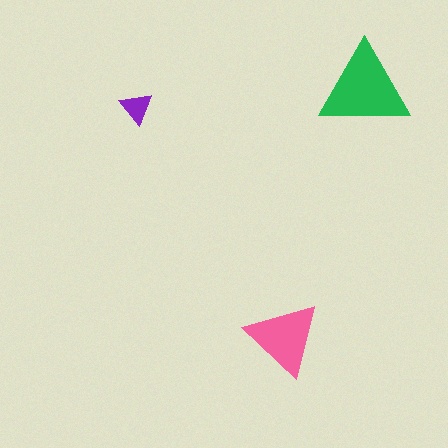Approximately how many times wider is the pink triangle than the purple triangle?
About 2.5 times wider.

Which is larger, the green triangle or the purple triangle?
The green one.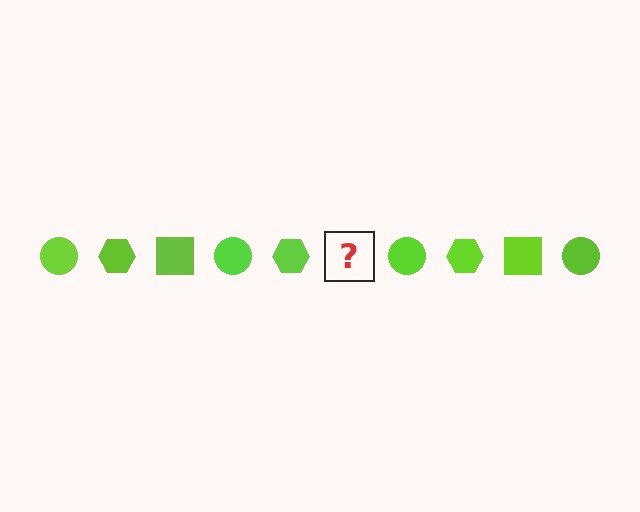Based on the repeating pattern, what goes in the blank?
The blank should be a lime square.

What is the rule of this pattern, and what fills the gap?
The rule is that the pattern cycles through circle, hexagon, square shapes in lime. The gap should be filled with a lime square.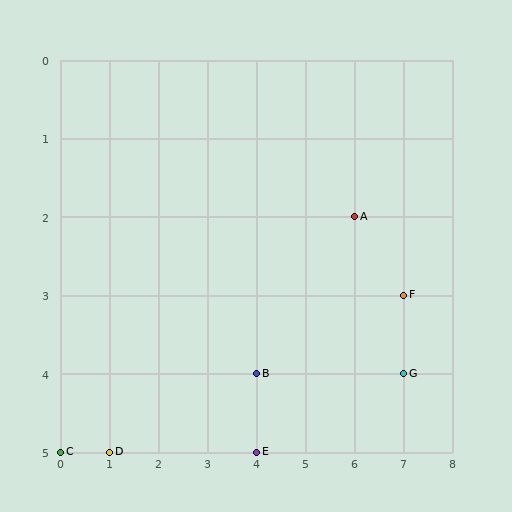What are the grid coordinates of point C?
Point C is at grid coordinates (0, 5).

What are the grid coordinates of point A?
Point A is at grid coordinates (6, 2).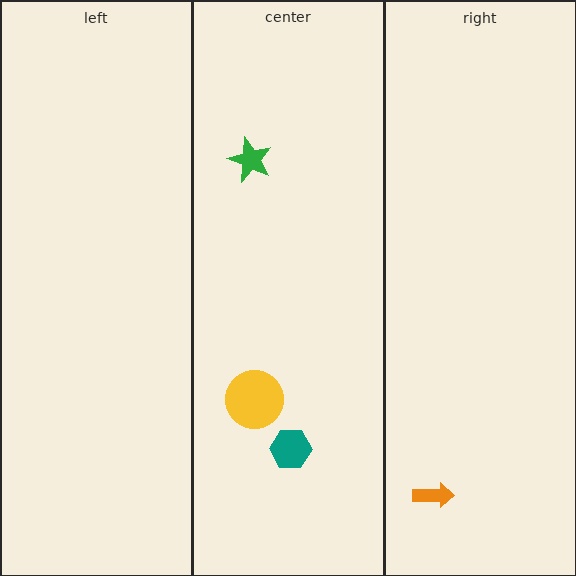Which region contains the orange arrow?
The right region.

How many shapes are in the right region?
1.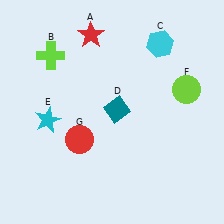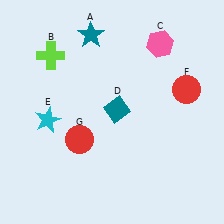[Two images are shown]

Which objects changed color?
A changed from red to teal. C changed from cyan to pink. F changed from lime to red.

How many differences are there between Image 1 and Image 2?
There are 3 differences between the two images.